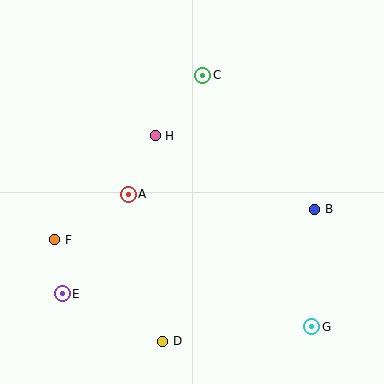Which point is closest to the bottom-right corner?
Point G is closest to the bottom-right corner.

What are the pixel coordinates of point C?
Point C is at (203, 75).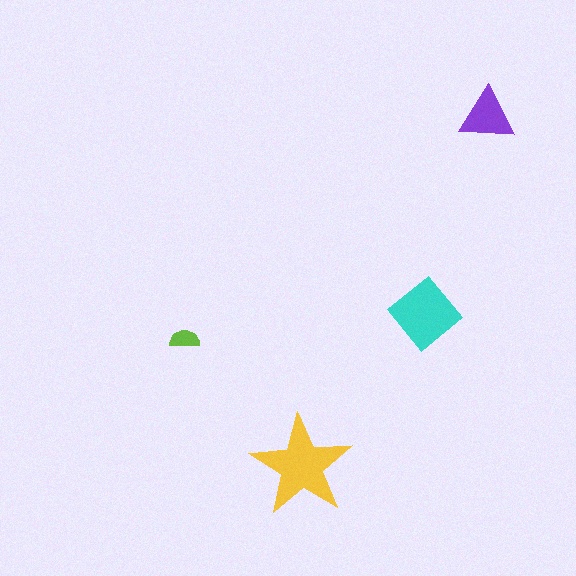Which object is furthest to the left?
The lime semicircle is leftmost.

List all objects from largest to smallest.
The yellow star, the cyan diamond, the purple triangle, the lime semicircle.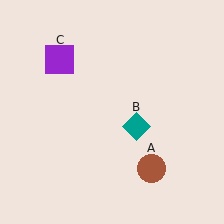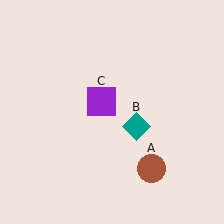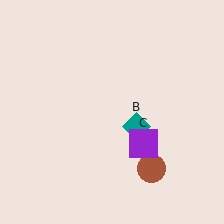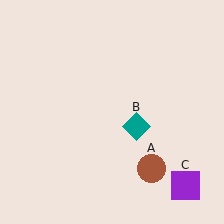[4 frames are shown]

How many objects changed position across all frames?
1 object changed position: purple square (object C).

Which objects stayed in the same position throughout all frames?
Brown circle (object A) and teal diamond (object B) remained stationary.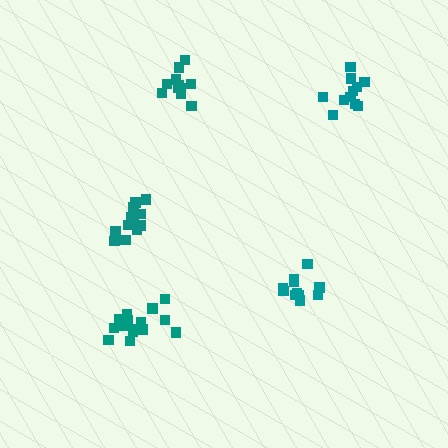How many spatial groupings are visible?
There are 5 spatial groupings.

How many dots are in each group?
Group 1: 12 dots, Group 2: 11 dots, Group 3: 11 dots, Group 4: 16 dots, Group 5: 11 dots (61 total).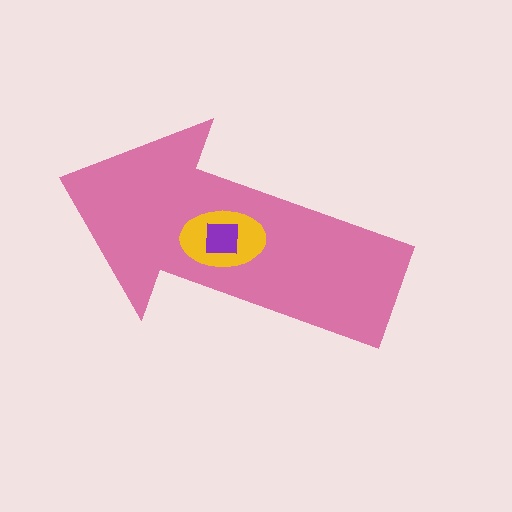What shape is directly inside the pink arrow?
The yellow ellipse.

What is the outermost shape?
The pink arrow.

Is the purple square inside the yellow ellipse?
Yes.